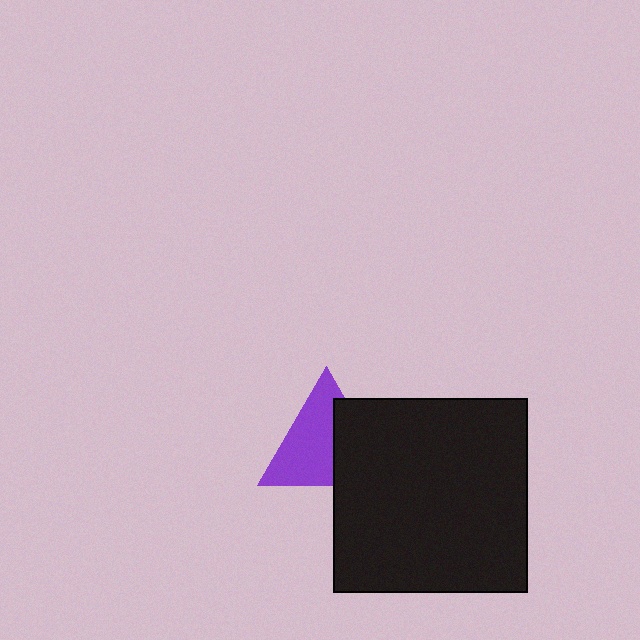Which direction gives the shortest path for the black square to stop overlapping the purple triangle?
Moving right gives the shortest separation.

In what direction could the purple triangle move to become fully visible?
The purple triangle could move left. That would shift it out from behind the black square entirely.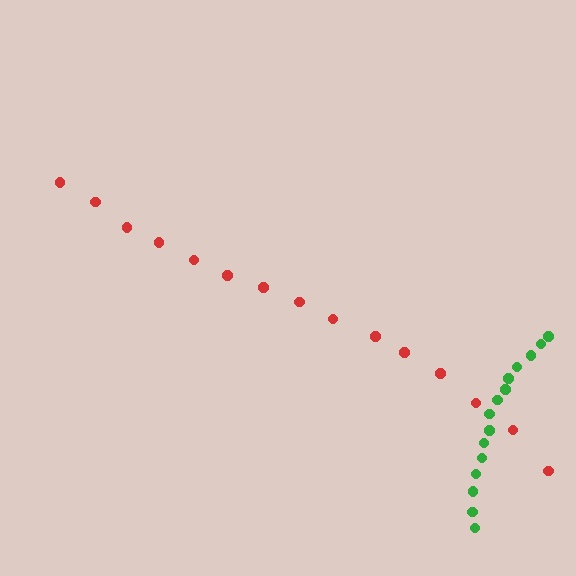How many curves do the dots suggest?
There are 2 distinct paths.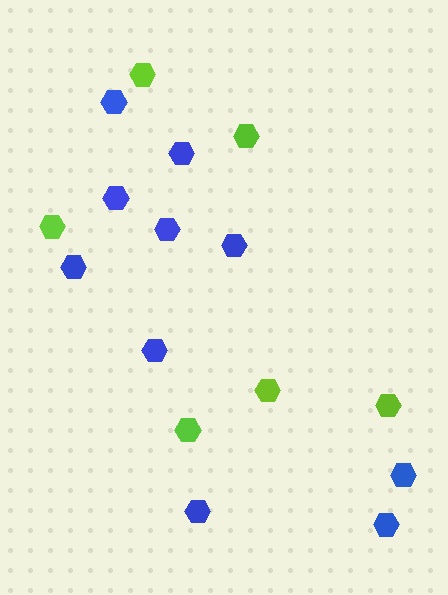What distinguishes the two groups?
There are 2 groups: one group of lime hexagons (6) and one group of blue hexagons (10).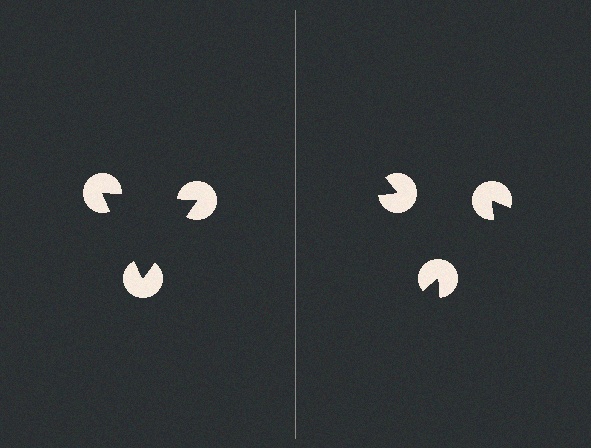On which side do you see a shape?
An illusory triangle appears on the left side. On the right side the wedge cuts are rotated, so no coherent shape forms.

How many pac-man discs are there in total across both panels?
6 — 3 on each side.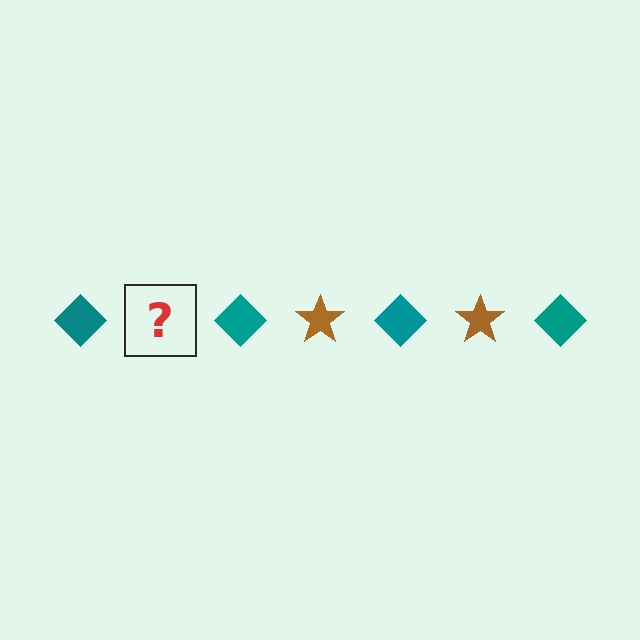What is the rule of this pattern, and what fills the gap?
The rule is that the pattern alternates between teal diamond and brown star. The gap should be filled with a brown star.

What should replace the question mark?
The question mark should be replaced with a brown star.